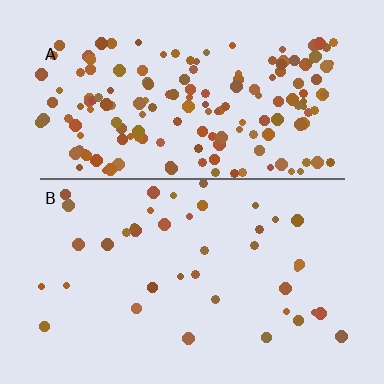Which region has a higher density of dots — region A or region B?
A (the top).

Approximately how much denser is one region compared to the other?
Approximately 4.2× — region A over region B.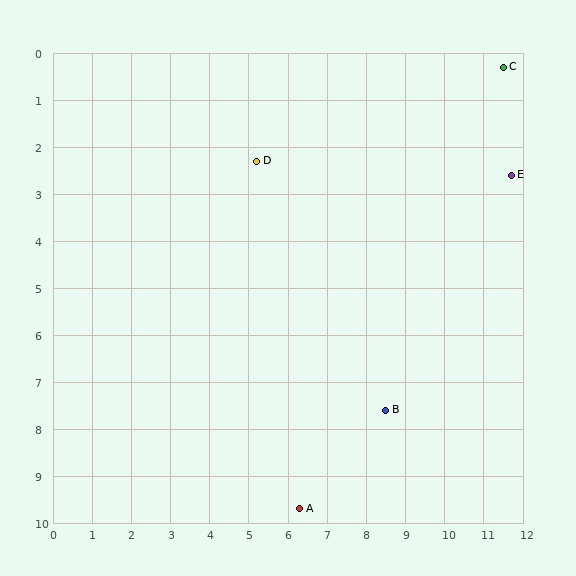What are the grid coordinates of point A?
Point A is at approximately (6.3, 9.7).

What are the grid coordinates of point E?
Point E is at approximately (11.7, 2.6).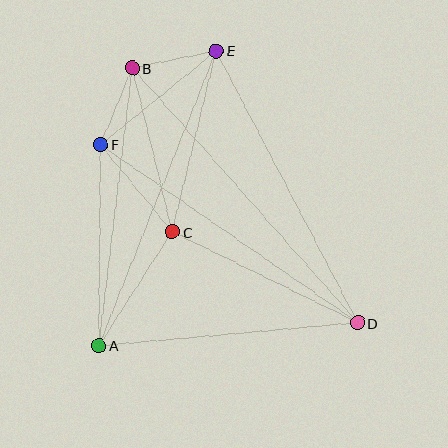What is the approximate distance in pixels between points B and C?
The distance between B and C is approximately 169 pixels.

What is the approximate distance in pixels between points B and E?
The distance between B and E is approximately 86 pixels.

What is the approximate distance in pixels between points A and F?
The distance between A and F is approximately 201 pixels.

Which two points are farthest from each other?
Points B and D are farthest from each other.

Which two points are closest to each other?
Points B and F are closest to each other.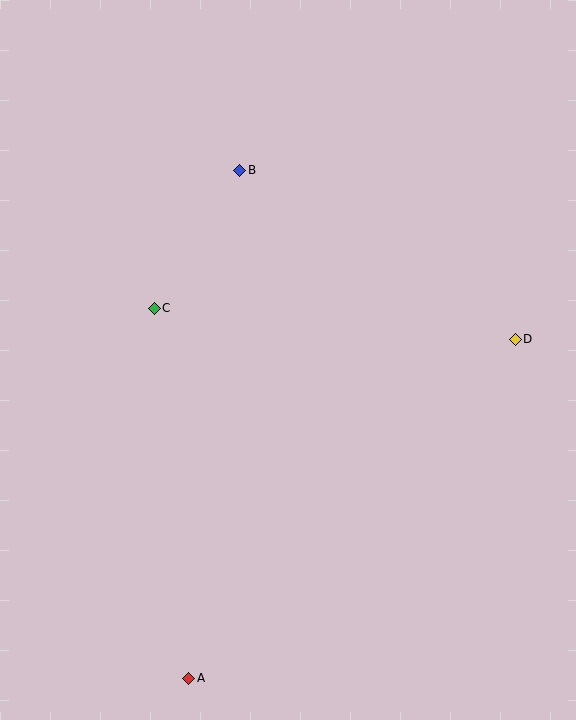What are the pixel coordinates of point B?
Point B is at (240, 170).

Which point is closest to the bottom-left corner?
Point A is closest to the bottom-left corner.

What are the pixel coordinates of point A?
Point A is at (189, 678).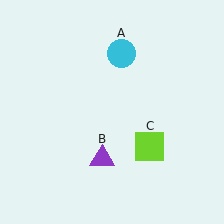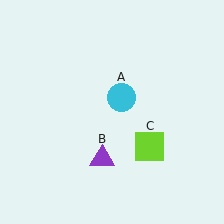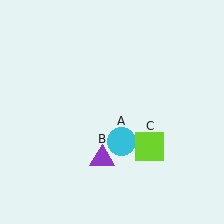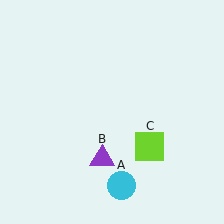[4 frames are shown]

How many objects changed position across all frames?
1 object changed position: cyan circle (object A).